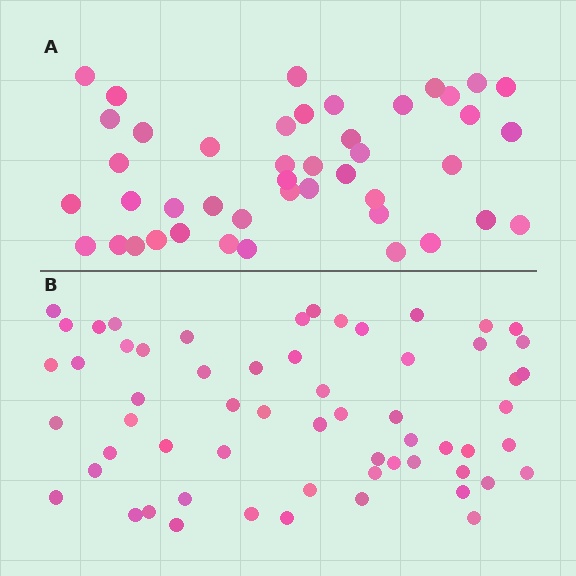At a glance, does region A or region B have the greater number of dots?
Region B (the bottom region) has more dots.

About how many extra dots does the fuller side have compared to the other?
Region B has approximately 15 more dots than region A.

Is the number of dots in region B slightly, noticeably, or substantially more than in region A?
Region B has noticeably more, but not dramatically so. The ratio is roughly 1.4 to 1.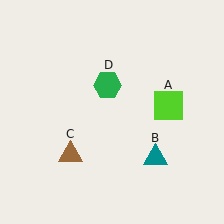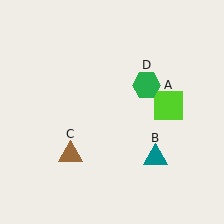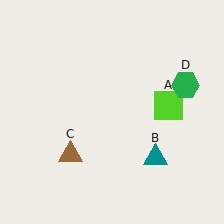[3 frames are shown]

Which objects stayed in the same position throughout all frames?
Lime square (object A) and teal triangle (object B) and brown triangle (object C) remained stationary.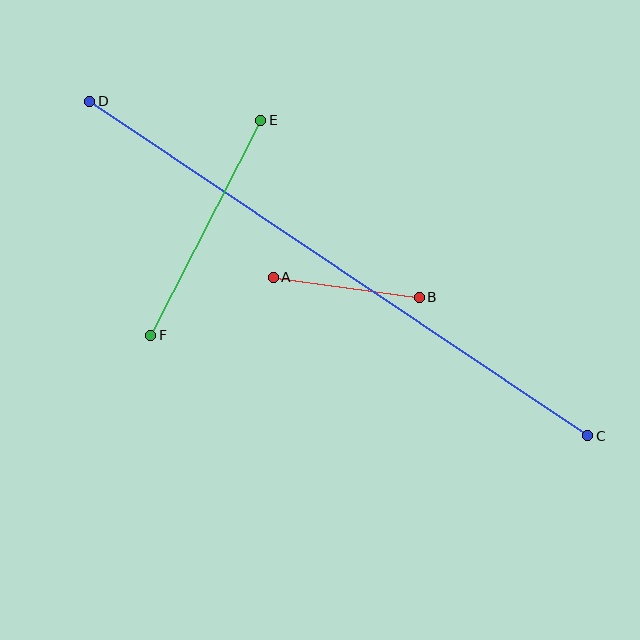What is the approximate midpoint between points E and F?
The midpoint is at approximately (206, 228) pixels.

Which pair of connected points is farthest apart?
Points C and D are farthest apart.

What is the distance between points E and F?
The distance is approximately 242 pixels.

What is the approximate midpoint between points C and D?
The midpoint is at approximately (339, 269) pixels.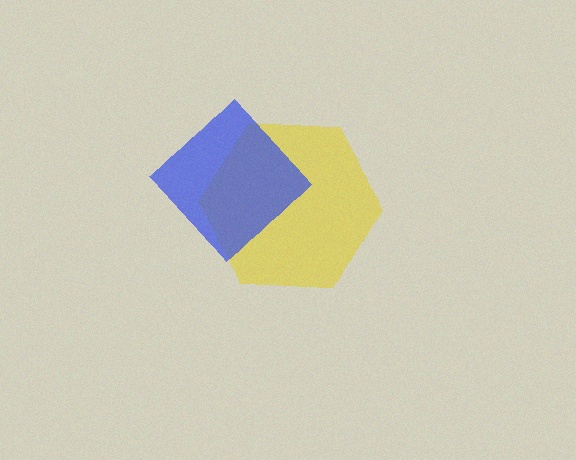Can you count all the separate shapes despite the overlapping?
Yes, there are 2 separate shapes.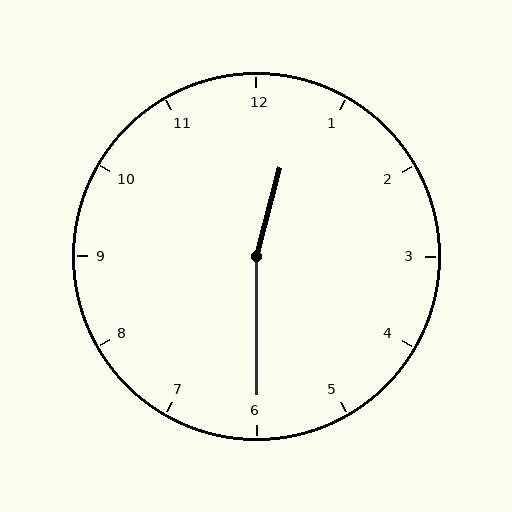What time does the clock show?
12:30.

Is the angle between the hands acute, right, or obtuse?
It is obtuse.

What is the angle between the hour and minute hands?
Approximately 165 degrees.